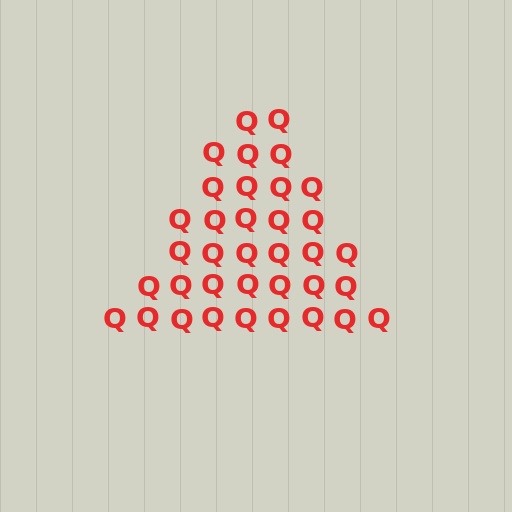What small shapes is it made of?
It is made of small letter Q's.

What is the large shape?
The large shape is a triangle.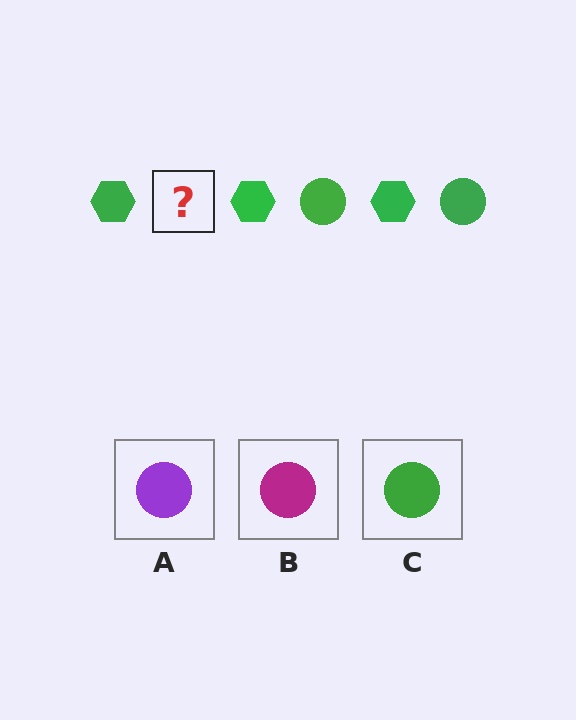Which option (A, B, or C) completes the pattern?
C.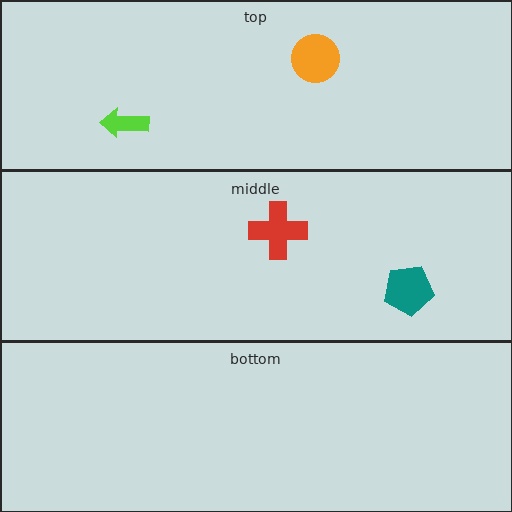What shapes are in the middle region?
The red cross, the teal pentagon.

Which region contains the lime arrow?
The top region.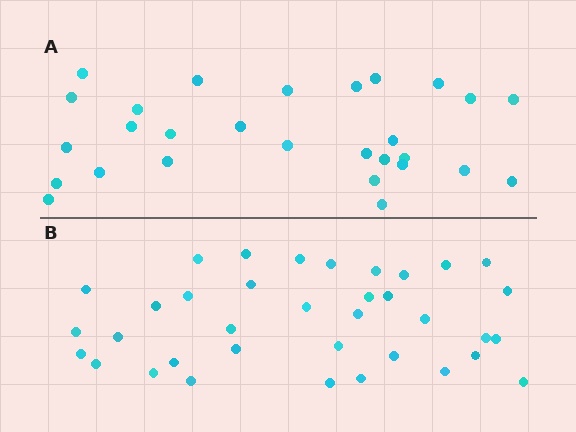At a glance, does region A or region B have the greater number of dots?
Region B (the bottom region) has more dots.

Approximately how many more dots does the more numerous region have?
Region B has roughly 8 or so more dots than region A.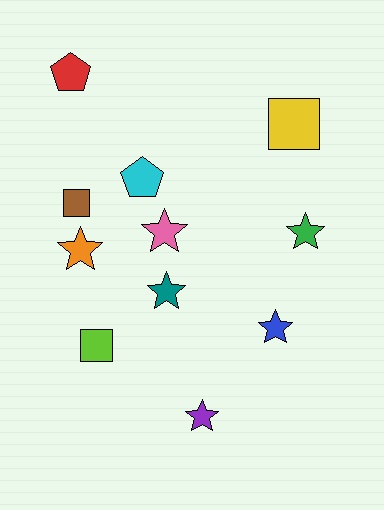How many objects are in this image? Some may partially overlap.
There are 11 objects.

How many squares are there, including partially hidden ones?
There are 3 squares.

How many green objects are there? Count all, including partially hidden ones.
There is 1 green object.